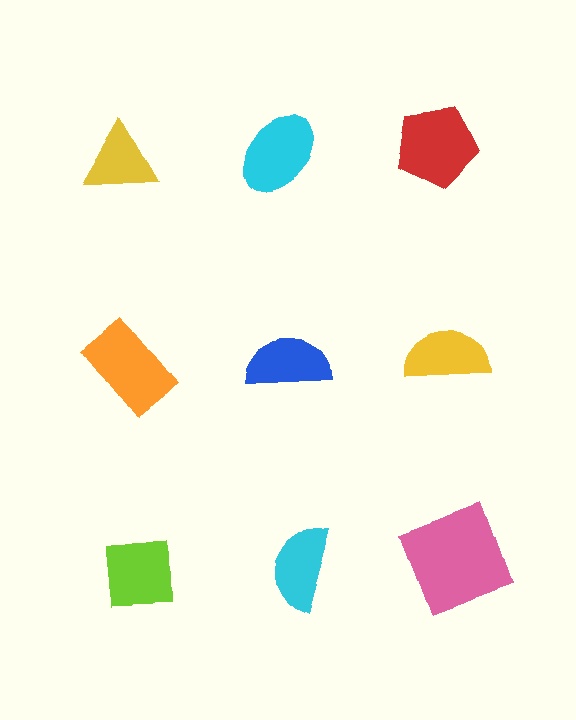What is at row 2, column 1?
An orange rectangle.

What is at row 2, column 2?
A blue semicircle.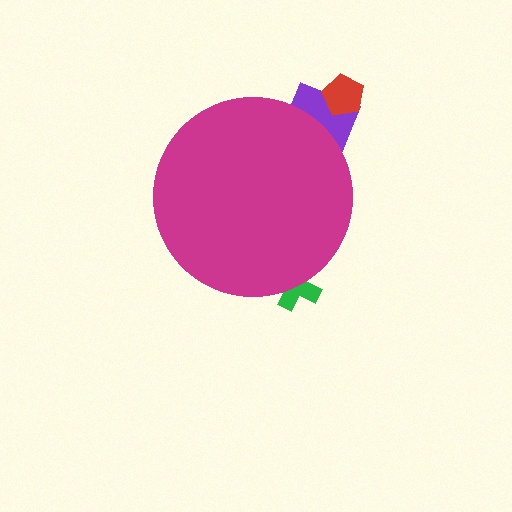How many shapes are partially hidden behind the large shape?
2 shapes are partially hidden.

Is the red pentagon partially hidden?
No, the red pentagon is fully visible.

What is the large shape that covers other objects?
A magenta circle.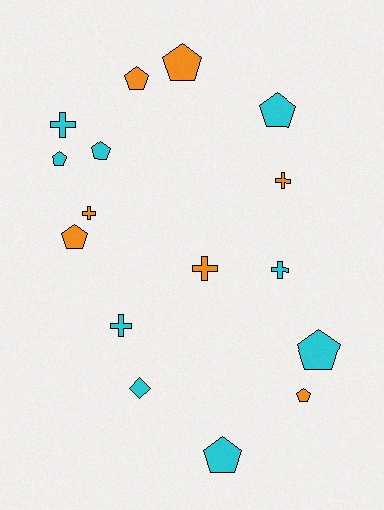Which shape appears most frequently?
Pentagon, with 9 objects.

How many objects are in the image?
There are 16 objects.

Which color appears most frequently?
Cyan, with 9 objects.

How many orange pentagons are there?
There are 4 orange pentagons.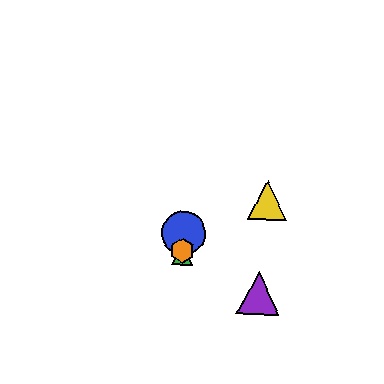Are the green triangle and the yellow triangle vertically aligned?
No, the green triangle is at x≈182 and the yellow triangle is at x≈268.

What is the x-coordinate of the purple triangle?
The purple triangle is at x≈258.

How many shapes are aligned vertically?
4 shapes (the red circle, the blue circle, the green triangle, the orange hexagon) are aligned vertically.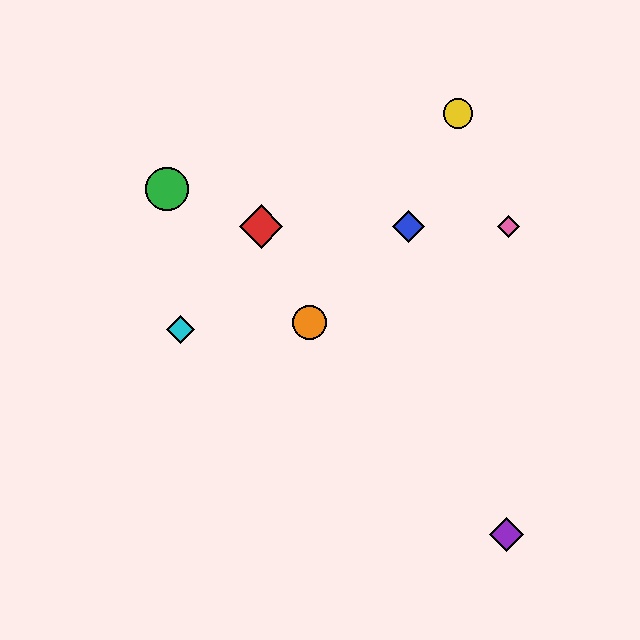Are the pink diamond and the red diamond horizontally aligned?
Yes, both are at y≈226.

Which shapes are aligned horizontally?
The red diamond, the blue diamond, the pink diamond are aligned horizontally.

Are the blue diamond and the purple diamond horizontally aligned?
No, the blue diamond is at y≈226 and the purple diamond is at y≈535.